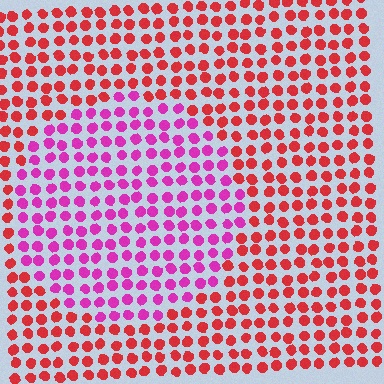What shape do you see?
I see a circle.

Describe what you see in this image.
The image is filled with small red elements in a uniform arrangement. A circle-shaped region is visible where the elements are tinted to a slightly different hue, forming a subtle color boundary.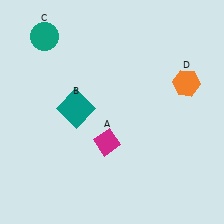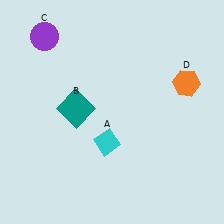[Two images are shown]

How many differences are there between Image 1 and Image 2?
There are 2 differences between the two images.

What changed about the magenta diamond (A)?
In Image 1, A is magenta. In Image 2, it changed to cyan.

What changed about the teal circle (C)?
In Image 1, C is teal. In Image 2, it changed to purple.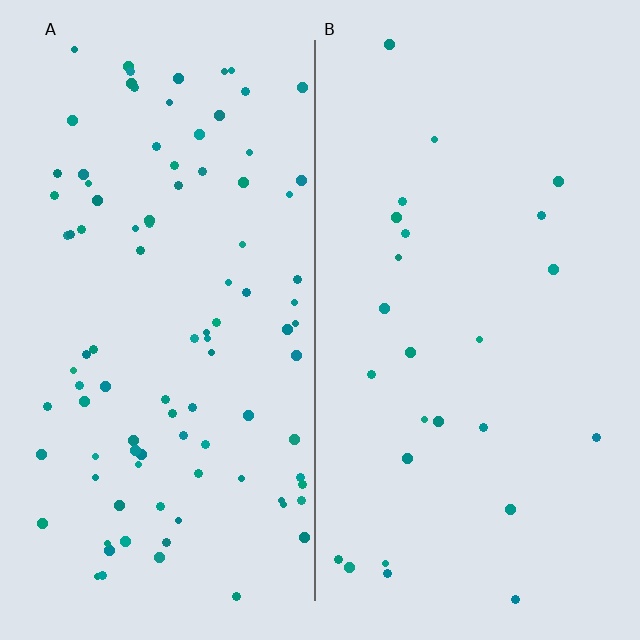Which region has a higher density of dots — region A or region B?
A (the left).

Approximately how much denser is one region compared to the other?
Approximately 3.8× — region A over region B.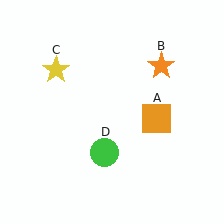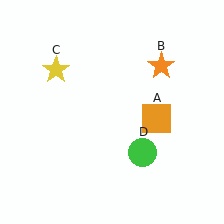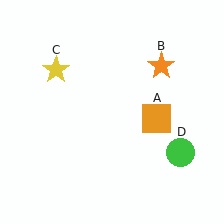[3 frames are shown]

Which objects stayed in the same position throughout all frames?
Orange square (object A) and orange star (object B) and yellow star (object C) remained stationary.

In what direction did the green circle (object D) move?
The green circle (object D) moved right.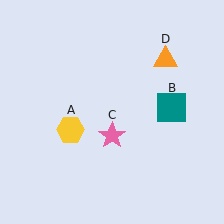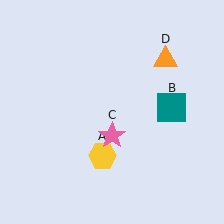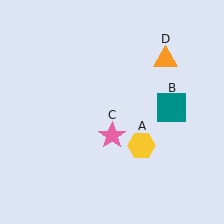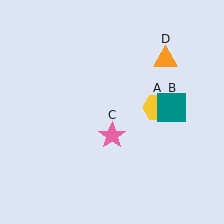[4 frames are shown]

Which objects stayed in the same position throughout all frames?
Teal square (object B) and pink star (object C) and orange triangle (object D) remained stationary.